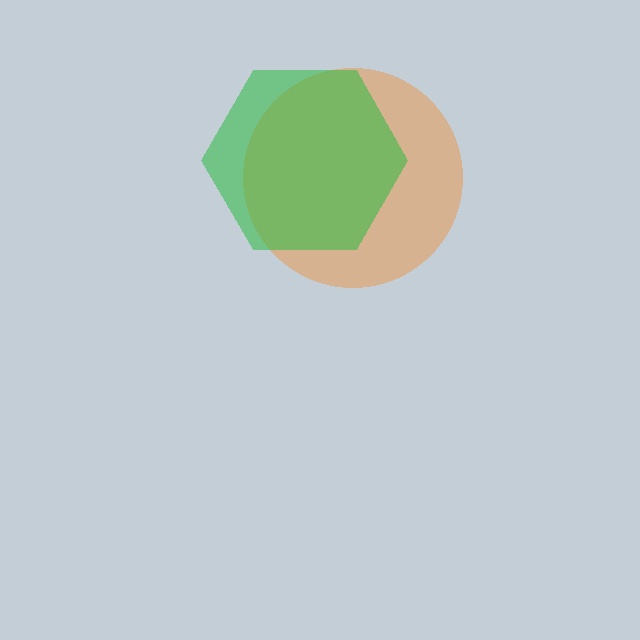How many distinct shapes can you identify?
There are 2 distinct shapes: an orange circle, a green hexagon.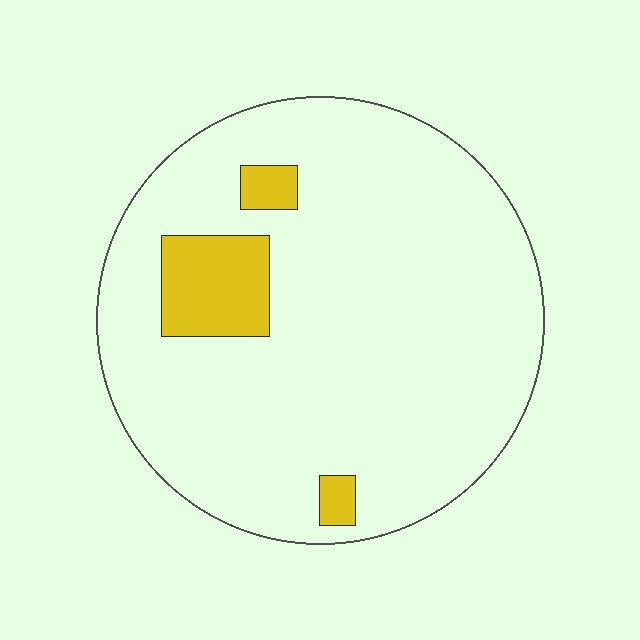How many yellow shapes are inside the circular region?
3.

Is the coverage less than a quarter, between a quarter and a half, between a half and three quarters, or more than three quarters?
Less than a quarter.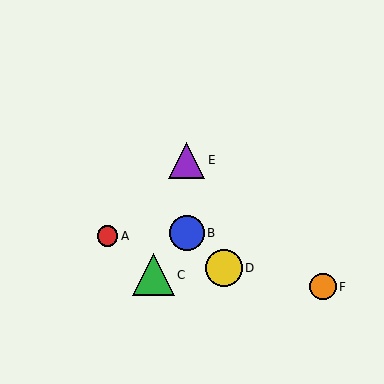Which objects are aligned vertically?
Objects B, E are aligned vertically.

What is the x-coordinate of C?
Object C is at x≈153.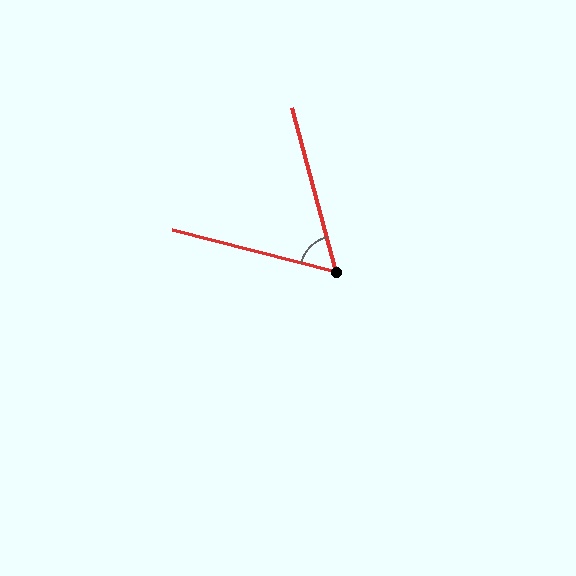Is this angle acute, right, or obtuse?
It is acute.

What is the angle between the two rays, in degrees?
Approximately 61 degrees.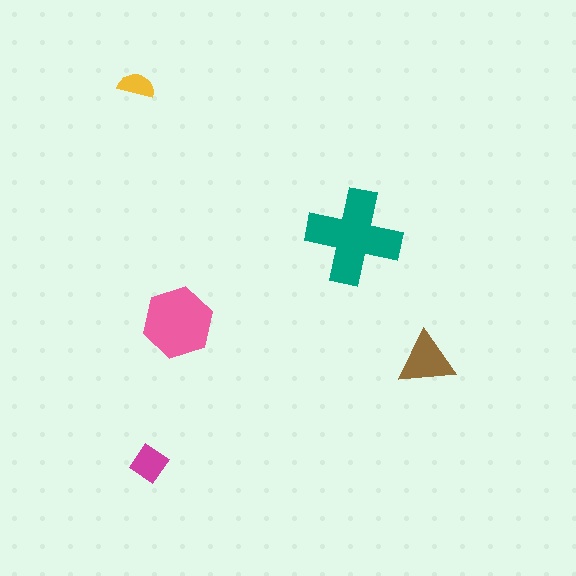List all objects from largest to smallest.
The teal cross, the pink hexagon, the brown triangle, the magenta diamond, the yellow semicircle.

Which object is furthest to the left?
The yellow semicircle is leftmost.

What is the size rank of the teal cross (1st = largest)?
1st.